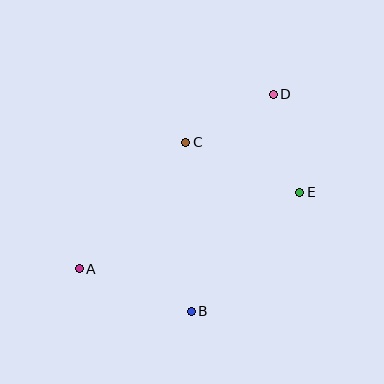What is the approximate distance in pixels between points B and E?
The distance between B and E is approximately 161 pixels.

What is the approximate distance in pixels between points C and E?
The distance between C and E is approximately 125 pixels.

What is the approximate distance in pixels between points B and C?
The distance between B and C is approximately 169 pixels.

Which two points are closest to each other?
Points C and D are closest to each other.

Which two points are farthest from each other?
Points A and D are farthest from each other.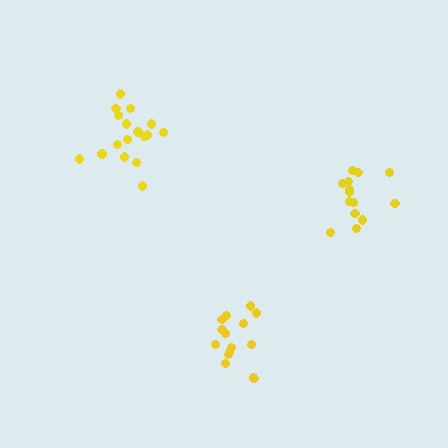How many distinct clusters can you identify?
There are 3 distinct clusters.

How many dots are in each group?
Group 1: 15 dots, Group 2: 17 dots, Group 3: 14 dots (46 total).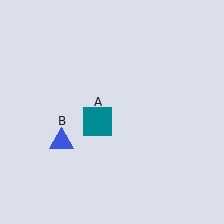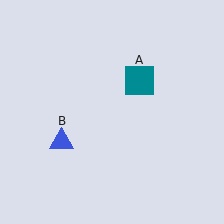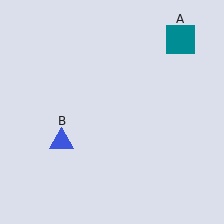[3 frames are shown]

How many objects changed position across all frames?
1 object changed position: teal square (object A).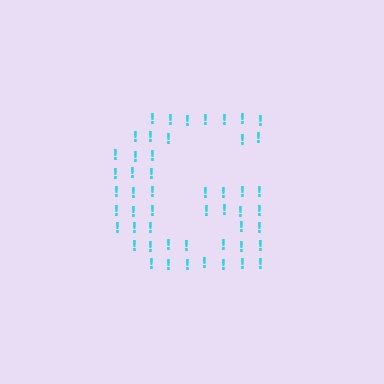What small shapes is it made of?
It is made of small exclamation marks.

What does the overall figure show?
The overall figure shows the letter G.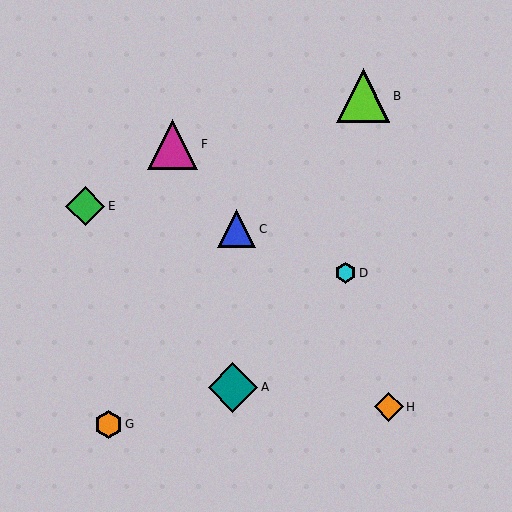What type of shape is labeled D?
Shape D is a cyan hexagon.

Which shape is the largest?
The lime triangle (labeled B) is the largest.